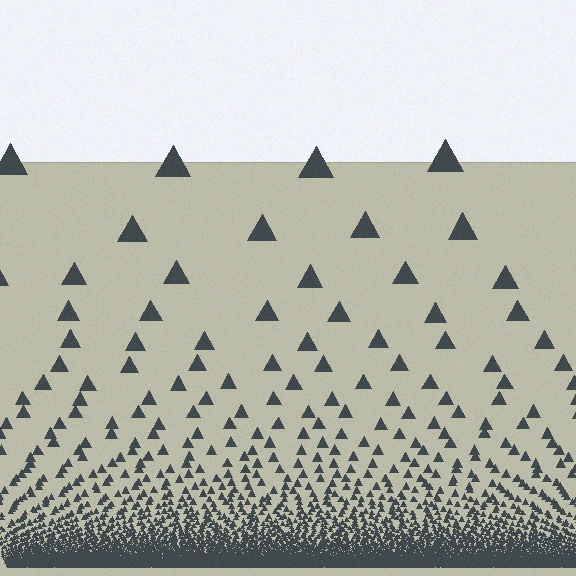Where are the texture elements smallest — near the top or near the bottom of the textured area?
Near the bottom.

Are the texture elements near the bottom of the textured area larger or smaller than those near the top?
Smaller. The gradient is inverted — elements near the bottom are smaller and denser.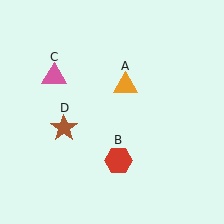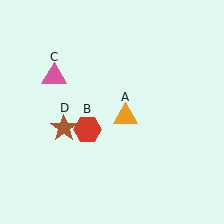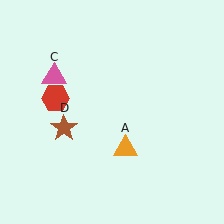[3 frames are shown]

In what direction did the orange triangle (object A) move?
The orange triangle (object A) moved down.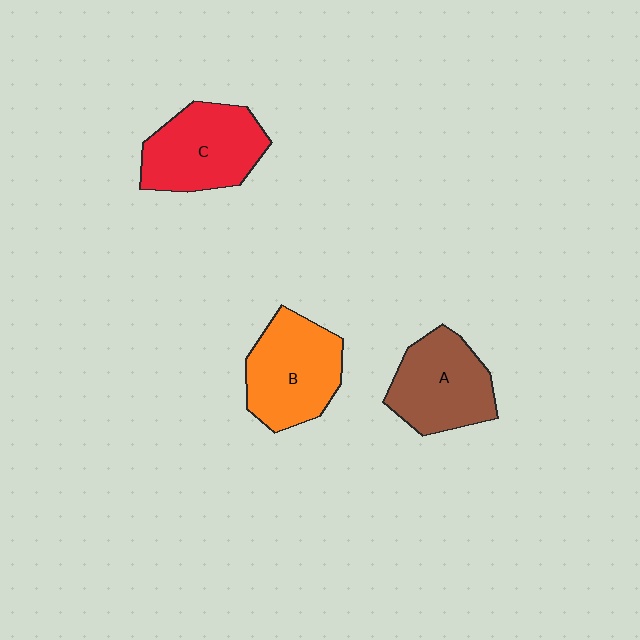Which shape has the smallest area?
Shape A (brown).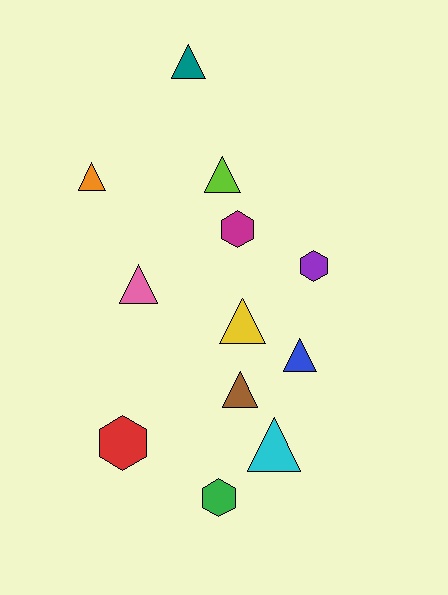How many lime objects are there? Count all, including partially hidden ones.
There is 1 lime object.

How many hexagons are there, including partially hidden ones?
There are 4 hexagons.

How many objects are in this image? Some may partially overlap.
There are 12 objects.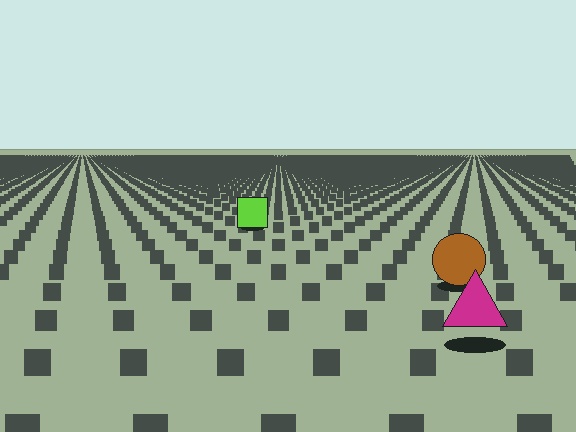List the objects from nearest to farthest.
From nearest to farthest: the magenta triangle, the brown circle, the lime square.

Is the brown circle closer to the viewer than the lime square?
Yes. The brown circle is closer — you can tell from the texture gradient: the ground texture is coarser near it.